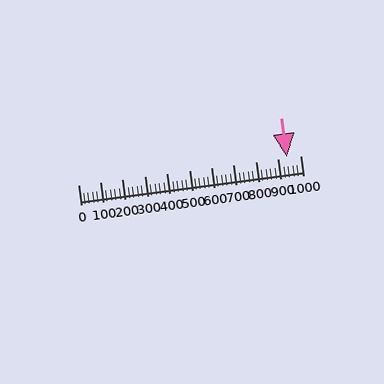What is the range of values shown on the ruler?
The ruler shows values from 0 to 1000.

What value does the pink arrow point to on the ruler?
The pink arrow points to approximately 940.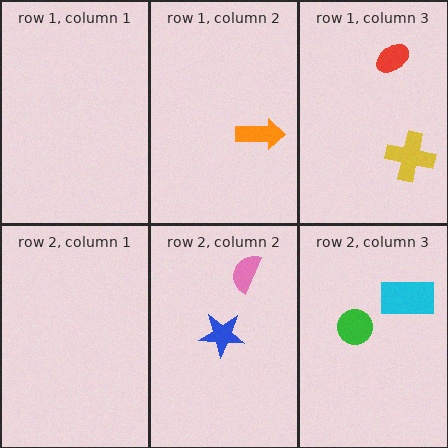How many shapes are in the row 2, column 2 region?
2.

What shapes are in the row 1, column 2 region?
The orange arrow.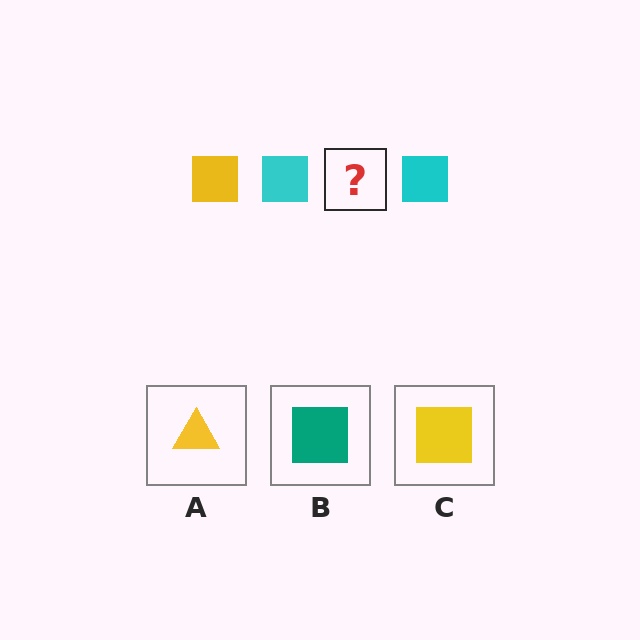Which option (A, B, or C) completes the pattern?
C.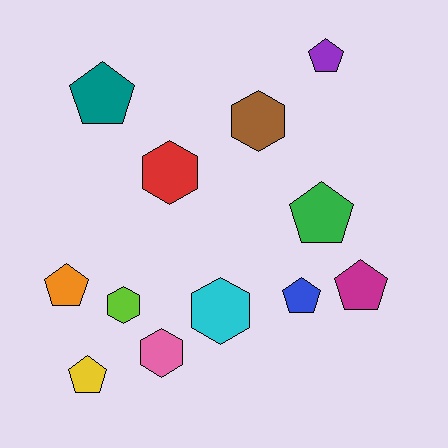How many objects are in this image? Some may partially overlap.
There are 12 objects.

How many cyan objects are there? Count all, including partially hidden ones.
There is 1 cyan object.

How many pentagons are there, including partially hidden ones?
There are 7 pentagons.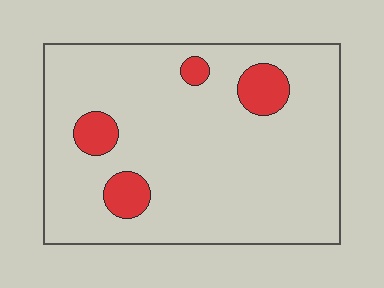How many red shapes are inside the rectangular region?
4.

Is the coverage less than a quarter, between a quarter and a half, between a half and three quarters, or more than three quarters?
Less than a quarter.